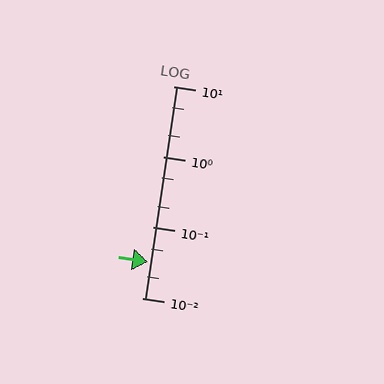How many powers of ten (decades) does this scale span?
The scale spans 3 decades, from 0.01 to 10.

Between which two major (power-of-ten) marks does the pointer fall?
The pointer is between 0.01 and 0.1.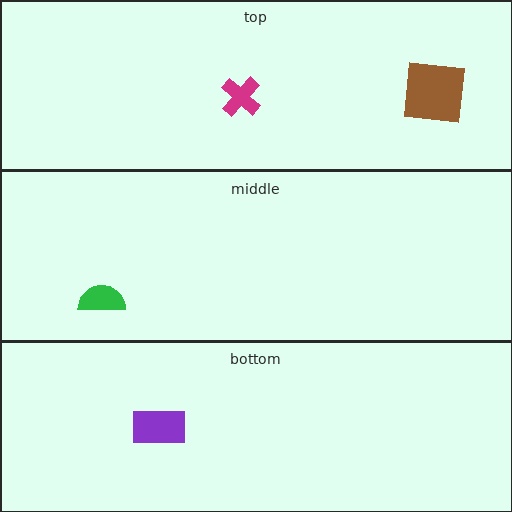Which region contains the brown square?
The top region.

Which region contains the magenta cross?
The top region.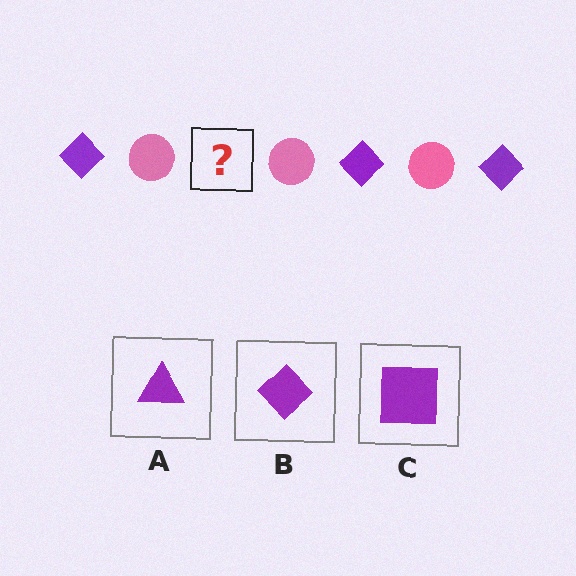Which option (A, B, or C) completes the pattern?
B.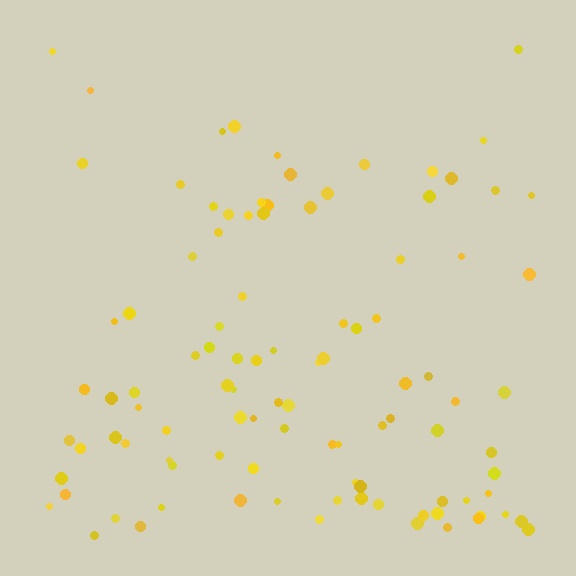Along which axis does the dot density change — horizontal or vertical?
Vertical.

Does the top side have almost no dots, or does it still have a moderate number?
Still a moderate number, just noticeably fewer than the bottom.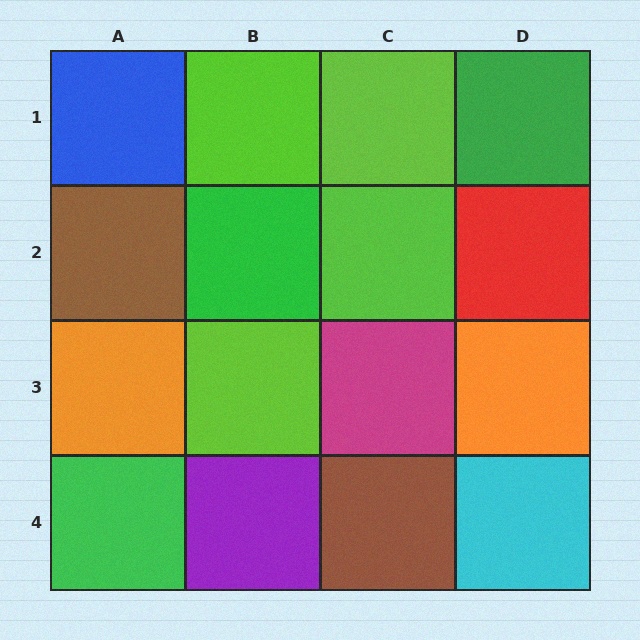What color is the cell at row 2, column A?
Brown.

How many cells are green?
3 cells are green.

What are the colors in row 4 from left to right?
Green, purple, brown, cyan.